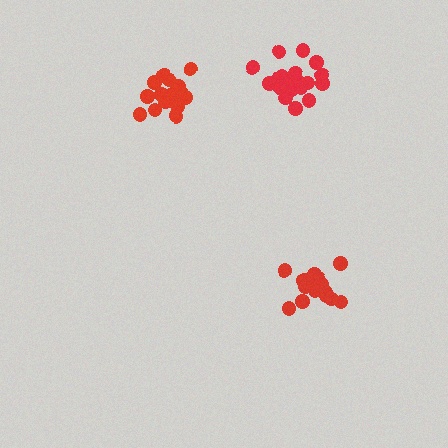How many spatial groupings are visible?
There are 3 spatial groupings.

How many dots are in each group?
Group 1: 16 dots, Group 2: 21 dots, Group 3: 15 dots (52 total).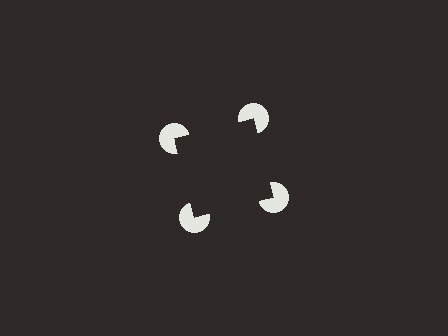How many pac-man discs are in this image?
There are 4 — one at each vertex of the illusory square.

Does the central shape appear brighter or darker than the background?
It typically appears slightly darker than the background, even though no actual brightness change is drawn.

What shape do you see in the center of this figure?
An illusory square — its edges are inferred from the aligned wedge cuts in the pac-man discs, not physically drawn.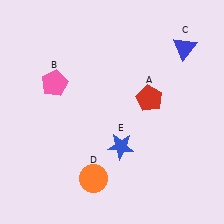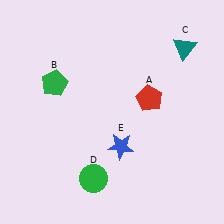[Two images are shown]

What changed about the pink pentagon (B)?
In Image 1, B is pink. In Image 2, it changed to green.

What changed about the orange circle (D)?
In Image 1, D is orange. In Image 2, it changed to green.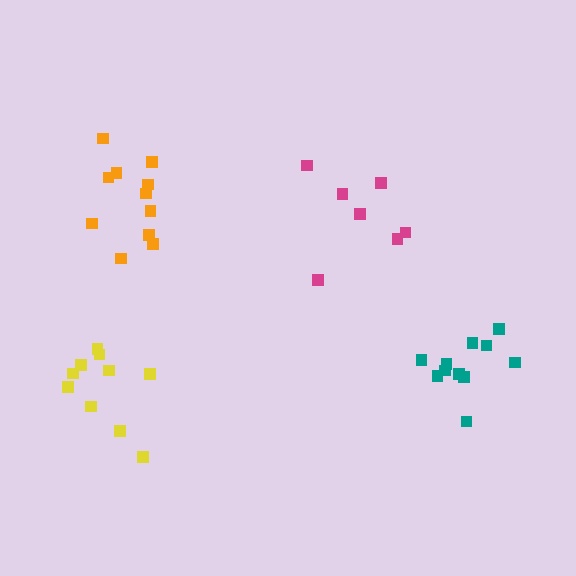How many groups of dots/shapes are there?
There are 4 groups.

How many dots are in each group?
Group 1: 7 dots, Group 2: 10 dots, Group 3: 11 dots, Group 4: 11 dots (39 total).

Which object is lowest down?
The yellow cluster is bottommost.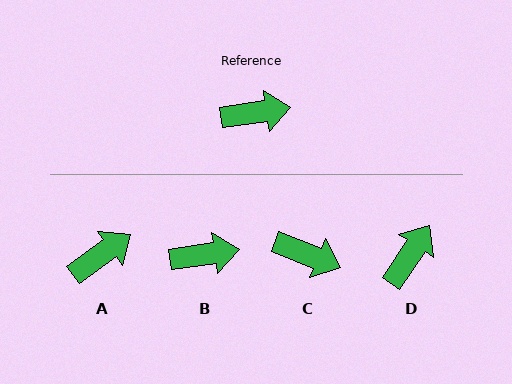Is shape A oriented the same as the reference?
No, it is off by about 27 degrees.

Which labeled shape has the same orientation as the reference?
B.